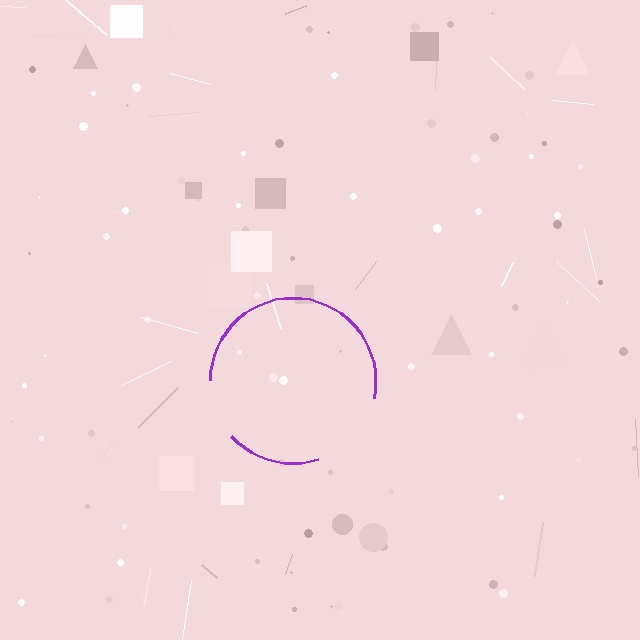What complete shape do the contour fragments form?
The contour fragments form a circle.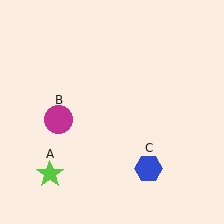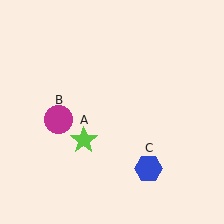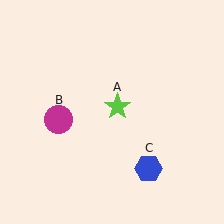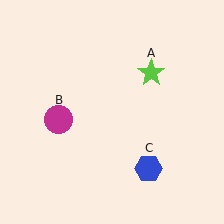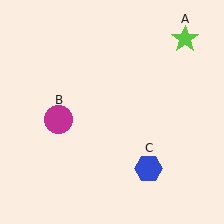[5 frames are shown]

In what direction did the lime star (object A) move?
The lime star (object A) moved up and to the right.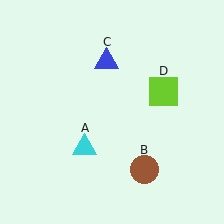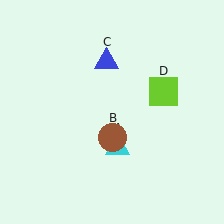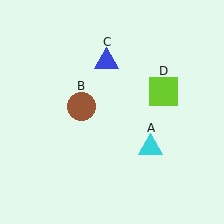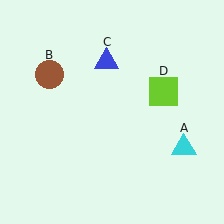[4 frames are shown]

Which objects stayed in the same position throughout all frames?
Blue triangle (object C) and lime square (object D) remained stationary.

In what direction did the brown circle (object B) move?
The brown circle (object B) moved up and to the left.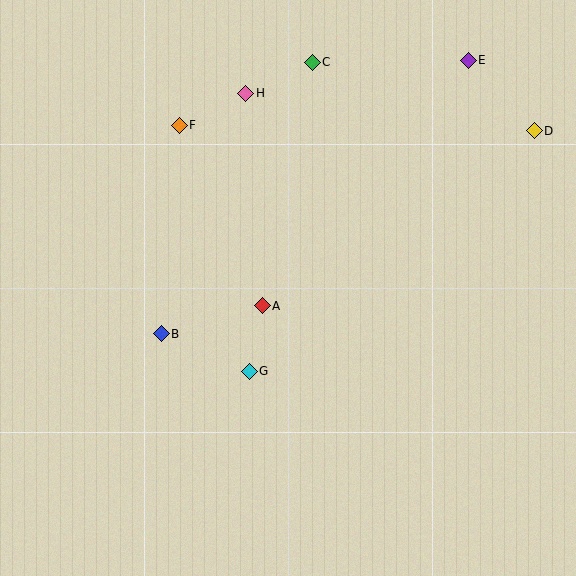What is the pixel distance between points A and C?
The distance between A and C is 248 pixels.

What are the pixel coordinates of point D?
Point D is at (534, 131).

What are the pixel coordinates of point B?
Point B is at (161, 334).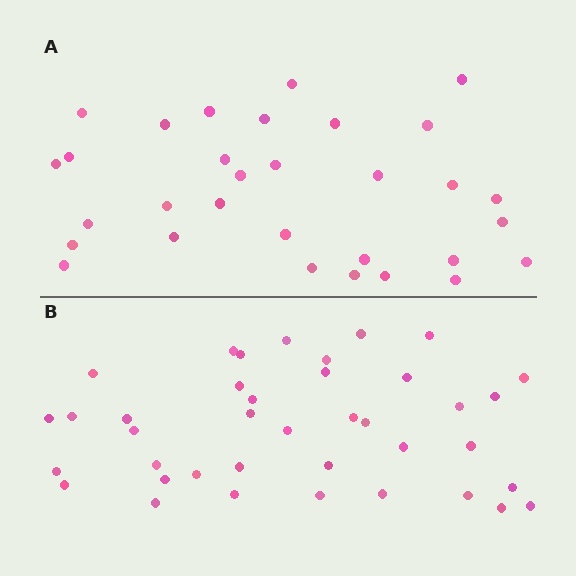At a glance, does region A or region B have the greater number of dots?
Region B (the bottom region) has more dots.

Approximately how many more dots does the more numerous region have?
Region B has roughly 8 or so more dots than region A.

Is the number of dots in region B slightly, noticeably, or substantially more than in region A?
Region B has noticeably more, but not dramatically so. The ratio is roughly 1.3 to 1.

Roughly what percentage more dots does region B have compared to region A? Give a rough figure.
About 25% more.